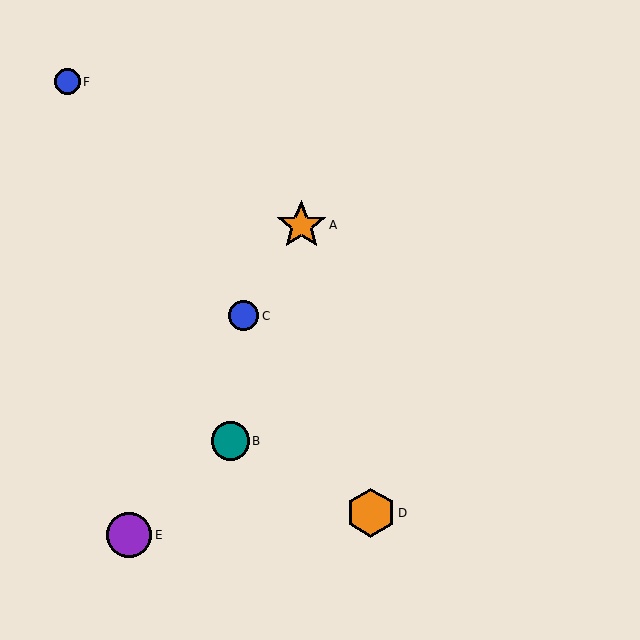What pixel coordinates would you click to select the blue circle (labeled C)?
Click at (244, 316) to select the blue circle C.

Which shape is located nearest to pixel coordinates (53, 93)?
The blue circle (labeled F) at (67, 82) is nearest to that location.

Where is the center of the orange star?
The center of the orange star is at (301, 225).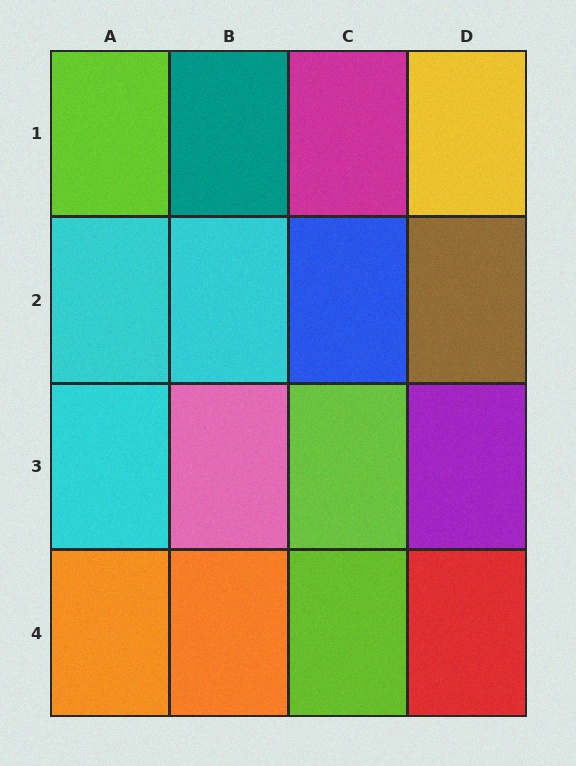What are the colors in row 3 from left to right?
Cyan, pink, lime, purple.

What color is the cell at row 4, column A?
Orange.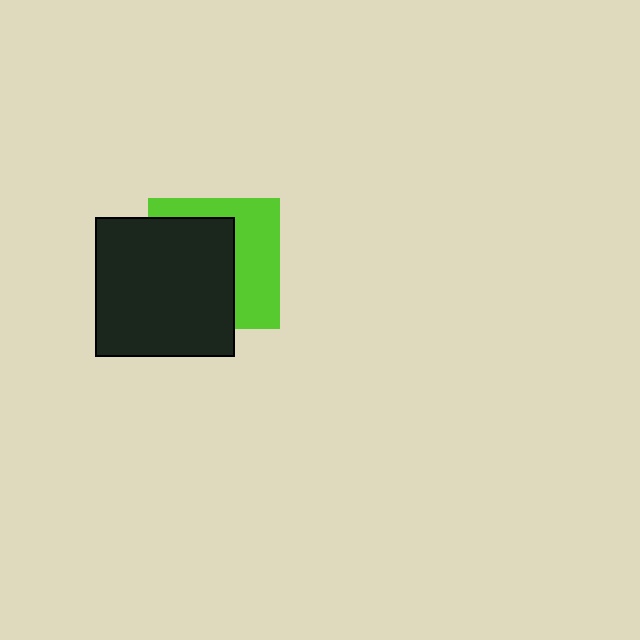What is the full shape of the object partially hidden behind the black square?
The partially hidden object is a lime square.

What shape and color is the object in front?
The object in front is a black square.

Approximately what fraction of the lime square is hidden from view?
Roughly 57% of the lime square is hidden behind the black square.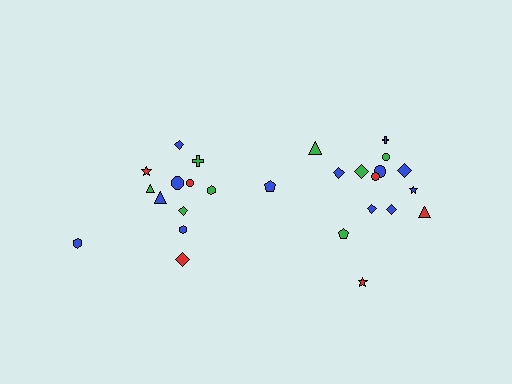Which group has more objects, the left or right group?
The right group.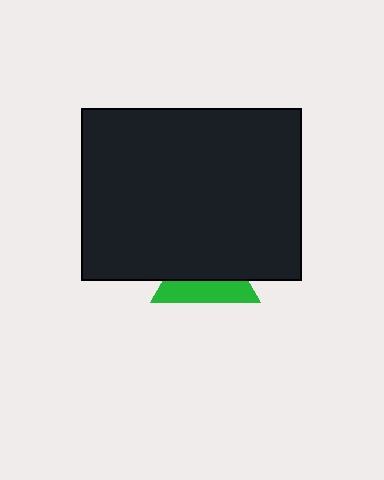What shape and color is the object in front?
The object in front is a black rectangle.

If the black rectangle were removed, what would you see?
You would see the complete green triangle.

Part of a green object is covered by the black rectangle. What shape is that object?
It is a triangle.